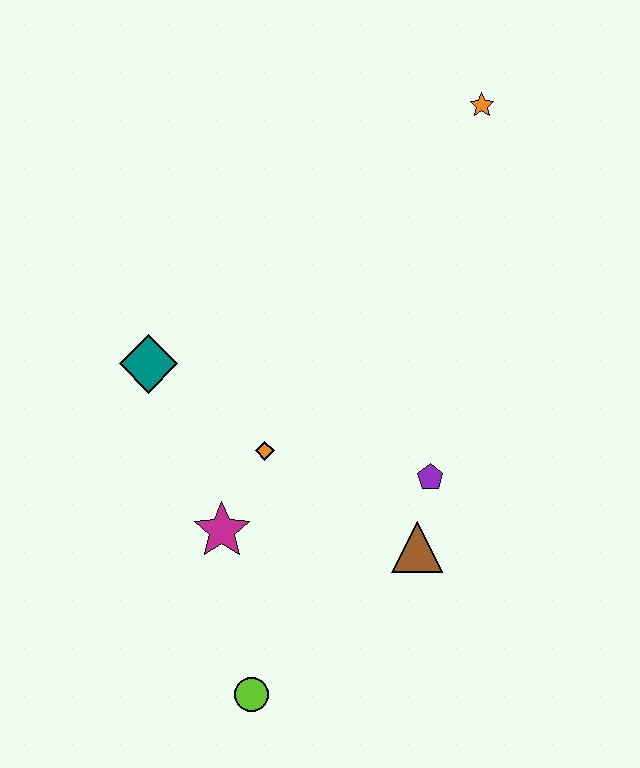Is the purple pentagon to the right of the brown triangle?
Yes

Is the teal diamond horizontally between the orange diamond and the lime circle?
No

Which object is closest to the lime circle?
The magenta star is closest to the lime circle.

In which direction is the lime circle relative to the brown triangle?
The lime circle is to the left of the brown triangle.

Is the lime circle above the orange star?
No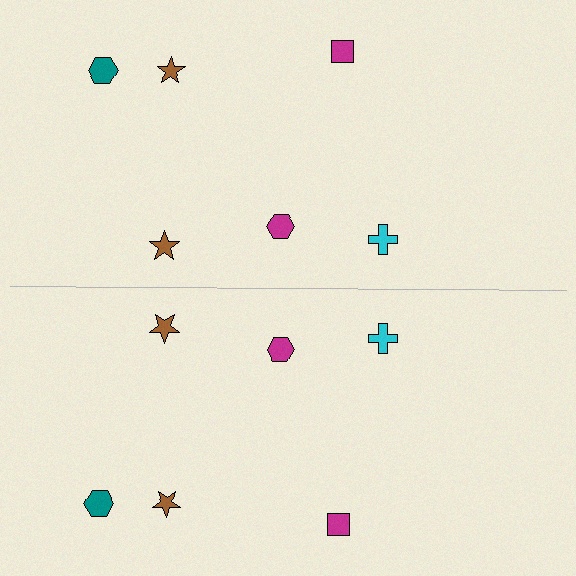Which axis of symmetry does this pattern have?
The pattern has a horizontal axis of symmetry running through the center of the image.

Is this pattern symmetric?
Yes, this pattern has bilateral (reflection) symmetry.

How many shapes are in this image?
There are 12 shapes in this image.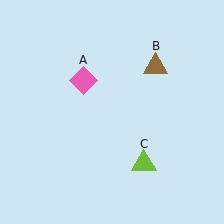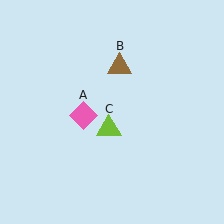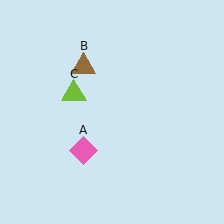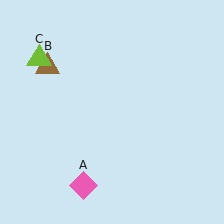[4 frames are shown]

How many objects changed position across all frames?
3 objects changed position: pink diamond (object A), brown triangle (object B), lime triangle (object C).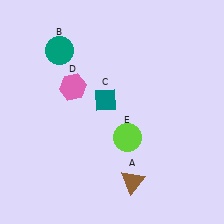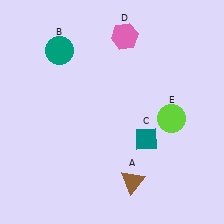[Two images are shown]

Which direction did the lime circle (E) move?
The lime circle (E) moved right.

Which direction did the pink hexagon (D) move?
The pink hexagon (D) moved right.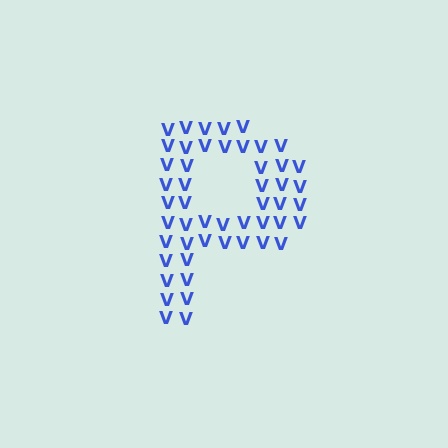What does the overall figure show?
The overall figure shows the letter P.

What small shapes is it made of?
It is made of small letter V's.